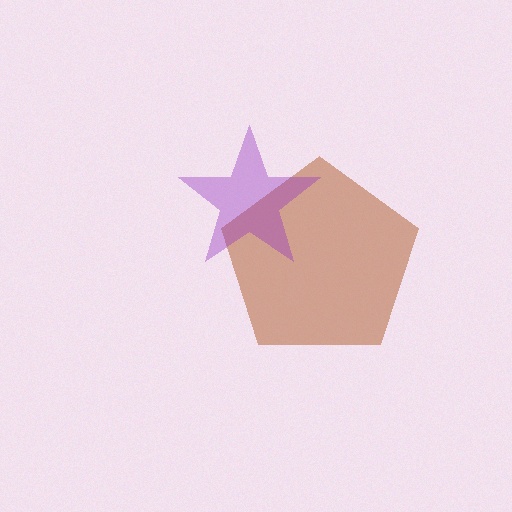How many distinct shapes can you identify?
There are 2 distinct shapes: a brown pentagon, a purple star.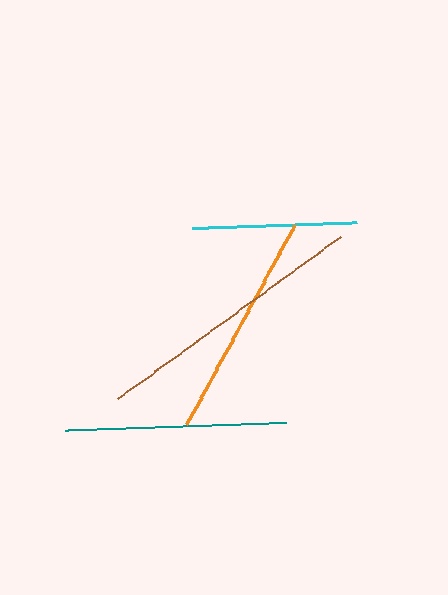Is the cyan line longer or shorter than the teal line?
The teal line is longer than the cyan line.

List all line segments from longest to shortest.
From longest to shortest: brown, orange, teal, cyan.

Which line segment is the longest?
The brown line is the longest at approximately 275 pixels.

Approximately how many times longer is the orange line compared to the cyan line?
The orange line is approximately 1.4 times the length of the cyan line.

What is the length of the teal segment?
The teal segment is approximately 222 pixels long.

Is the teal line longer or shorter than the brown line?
The brown line is longer than the teal line.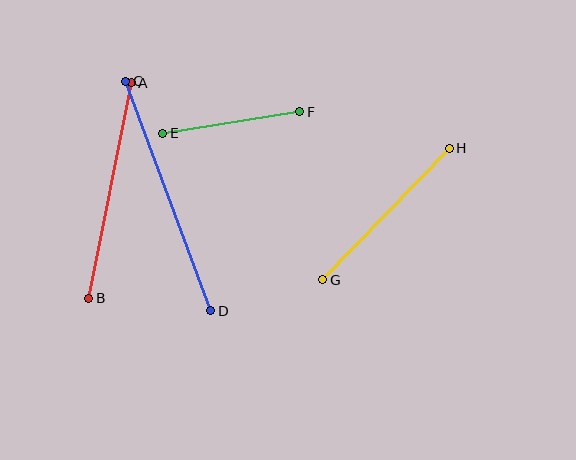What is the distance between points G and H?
The distance is approximately 182 pixels.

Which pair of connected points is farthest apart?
Points C and D are farthest apart.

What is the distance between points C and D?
The distance is approximately 244 pixels.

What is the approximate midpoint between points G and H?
The midpoint is at approximately (386, 214) pixels.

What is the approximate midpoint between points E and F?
The midpoint is at approximately (231, 123) pixels.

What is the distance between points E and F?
The distance is approximately 139 pixels.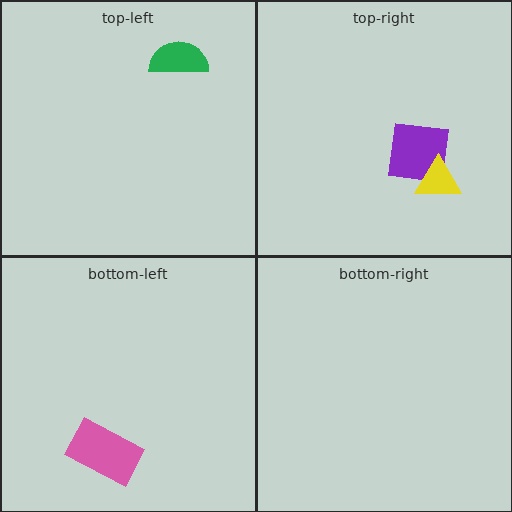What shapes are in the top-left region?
The green semicircle.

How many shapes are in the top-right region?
2.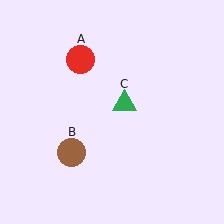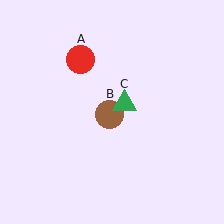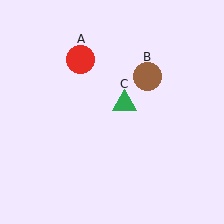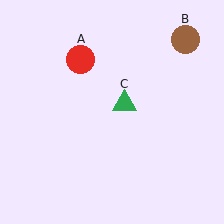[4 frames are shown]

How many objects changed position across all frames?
1 object changed position: brown circle (object B).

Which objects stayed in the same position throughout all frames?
Red circle (object A) and green triangle (object C) remained stationary.